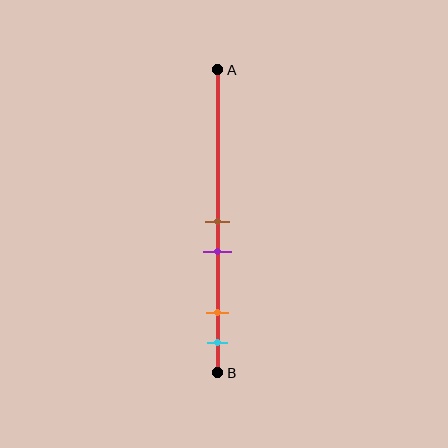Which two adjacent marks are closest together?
The brown and purple marks are the closest adjacent pair.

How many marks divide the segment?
There are 4 marks dividing the segment.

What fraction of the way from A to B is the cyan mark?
The cyan mark is approximately 90% (0.9) of the way from A to B.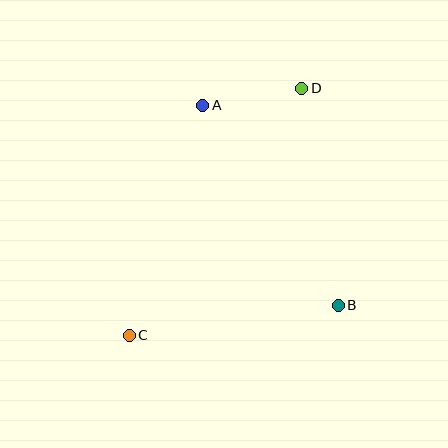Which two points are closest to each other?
Points A and D are closest to each other.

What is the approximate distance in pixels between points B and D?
The distance between B and D is approximately 220 pixels.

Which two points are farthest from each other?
Points C and D are farthest from each other.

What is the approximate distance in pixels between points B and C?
The distance between B and C is approximately 211 pixels.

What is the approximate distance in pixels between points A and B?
The distance between A and B is approximately 242 pixels.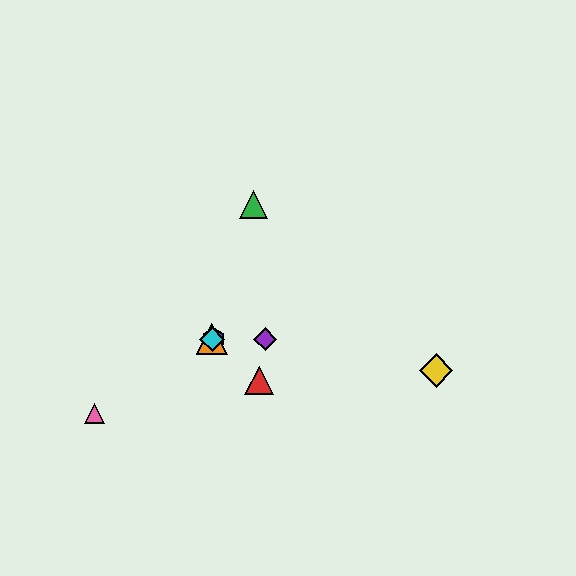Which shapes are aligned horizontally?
The blue hexagon, the purple diamond, the orange triangle, the cyan diamond are aligned horizontally.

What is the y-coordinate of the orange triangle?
The orange triangle is at y≈339.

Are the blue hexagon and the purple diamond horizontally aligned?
Yes, both are at y≈339.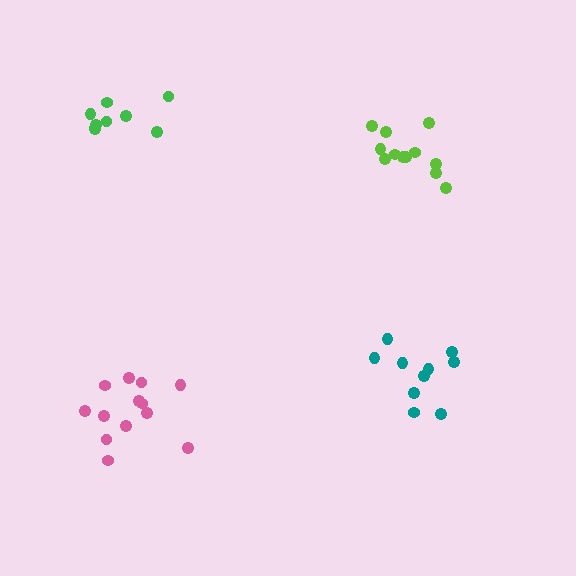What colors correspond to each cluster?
The clusters are colored: teal, pink, green, lime.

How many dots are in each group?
Group 1: 10 dots, Group 2: 13 dots, Group 3: 9 dots, Group 4: 12 dots (44 total).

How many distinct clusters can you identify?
There are 4 distinct clusters.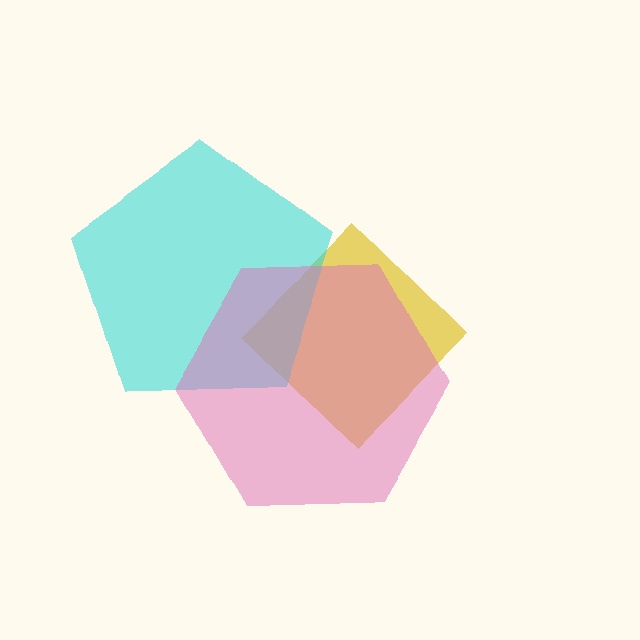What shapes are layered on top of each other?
The layered shapes are: a yellow diamond, a cyan pentagon, a pink hexagon.